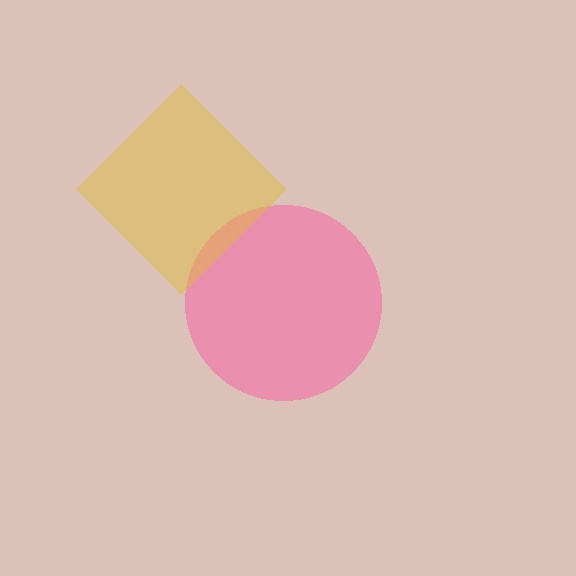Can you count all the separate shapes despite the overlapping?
Yes, there are 2 separate shapes.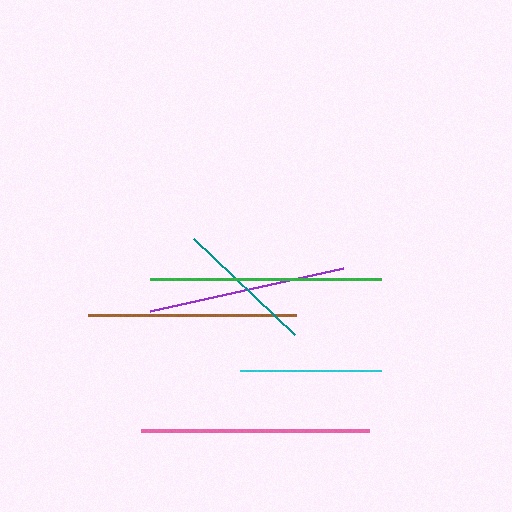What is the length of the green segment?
The green segment is approximately 231 pixels long.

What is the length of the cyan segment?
The cyan segment is approximately 141 pixels long.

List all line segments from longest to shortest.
From longest to shortest: green, pink, brown, purple, cyan, teal.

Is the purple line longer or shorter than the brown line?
The brown line is longer than the purple line.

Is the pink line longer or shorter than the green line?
The green line is longer than the pink line.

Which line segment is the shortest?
The teal line is the shortest at approximately 139 pixels.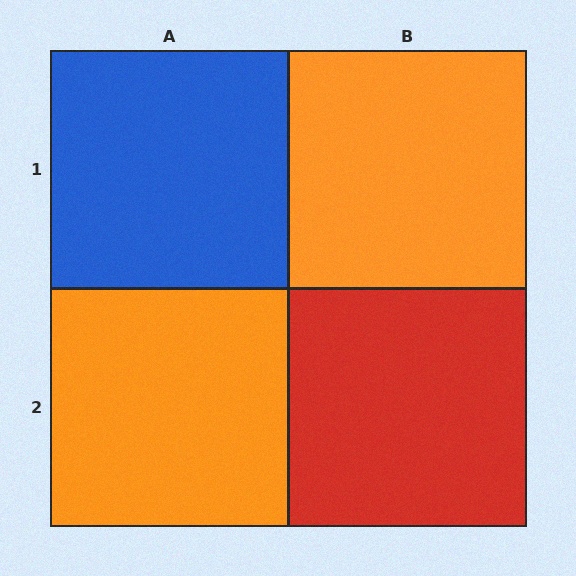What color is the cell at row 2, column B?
Red.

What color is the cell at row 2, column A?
Orange.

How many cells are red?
1 cell is red.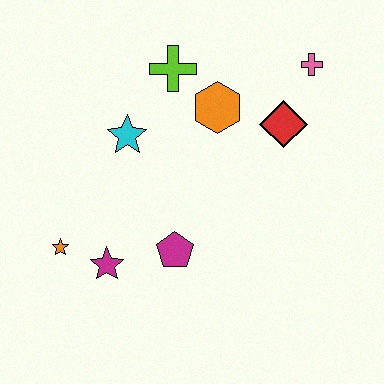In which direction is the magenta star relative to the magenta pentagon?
The magenta star is to the left of the magenta pentagon.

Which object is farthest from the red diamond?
The orange star is farthest from the red diamond.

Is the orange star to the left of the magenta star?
Yes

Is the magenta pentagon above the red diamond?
No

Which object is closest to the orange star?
The magenta star is closest to the orange star.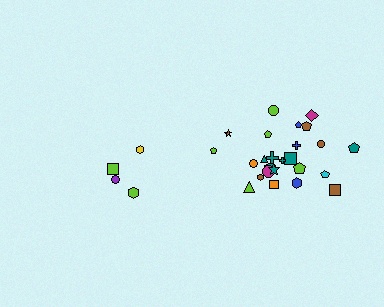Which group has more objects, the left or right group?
The right group.